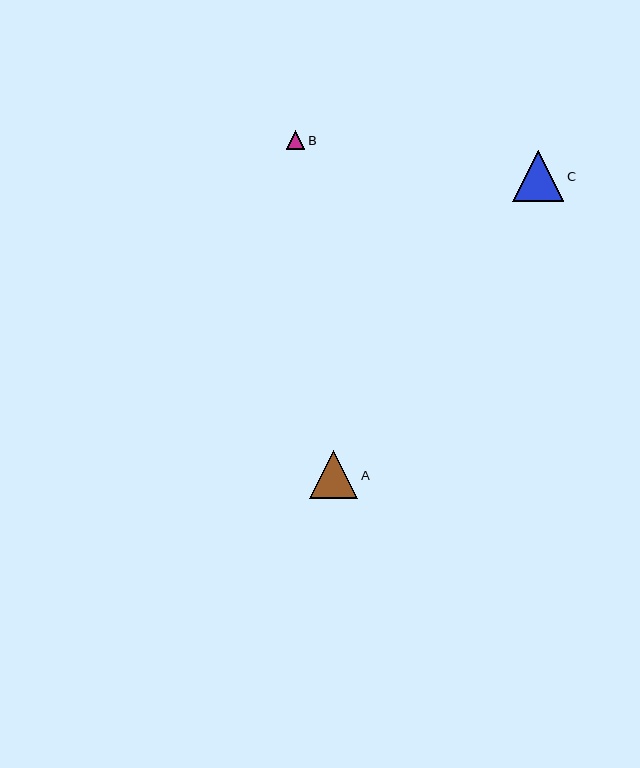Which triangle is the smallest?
Triangle B is the smallest with a size of approximately 18 pixels.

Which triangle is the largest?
Triangle C is the largest with a size of approximately 51 pixels.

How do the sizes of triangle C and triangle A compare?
Triangle C and triangle A are approximately the same size.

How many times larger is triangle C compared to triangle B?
Triangle C is approximately 2.8 times the size of triangle B.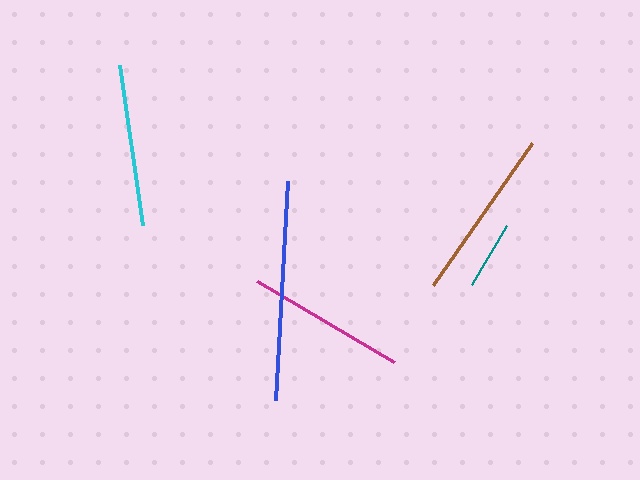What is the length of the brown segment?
The brown segment is approximately 173 pixels long.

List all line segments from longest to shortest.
From longest to shortest: blue, brown, cyan, magenta, teal.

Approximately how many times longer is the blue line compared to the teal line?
The blue line is approximately 3.2 times the length of the teal line.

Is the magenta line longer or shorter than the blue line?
The blue line is longer than the magenta line.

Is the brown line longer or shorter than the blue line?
The blue line is longer than the brown line.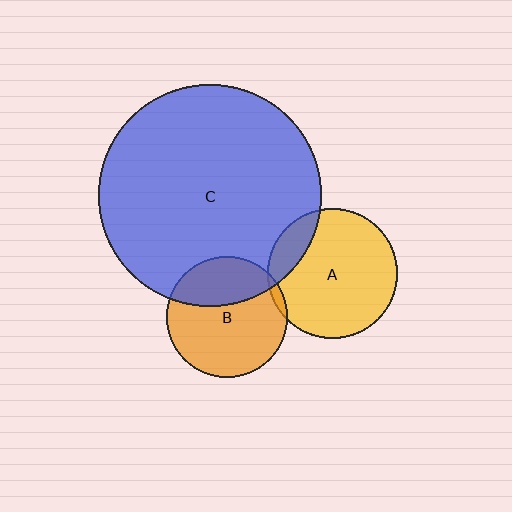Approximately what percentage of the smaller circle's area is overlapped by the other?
Approximately 5%.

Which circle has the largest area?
Circle C (blue).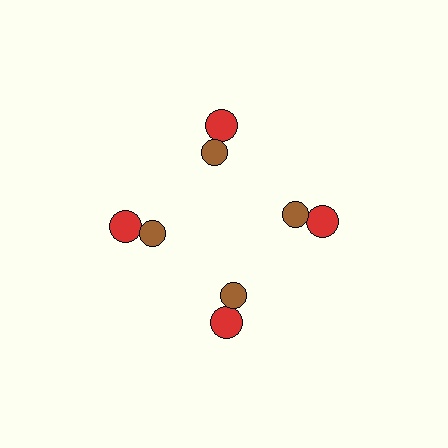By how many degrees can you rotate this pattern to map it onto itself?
The pattern maps onto itself every 90 degrees of rotation.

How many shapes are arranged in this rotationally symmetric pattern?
There are 8 shapes, arranged in 4 groups of 2.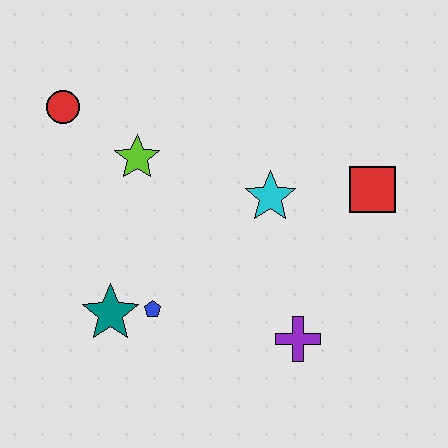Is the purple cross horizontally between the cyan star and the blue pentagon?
No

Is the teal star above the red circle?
No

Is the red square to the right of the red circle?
Yes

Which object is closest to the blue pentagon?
The teal star is closest to the blue pentagon.